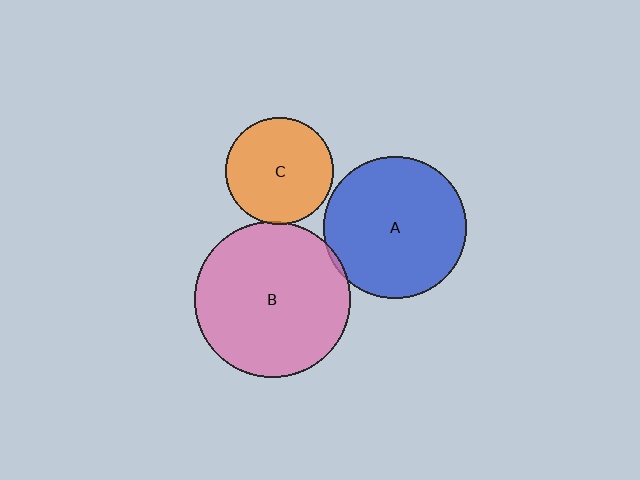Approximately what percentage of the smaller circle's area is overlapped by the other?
Approximately 5%.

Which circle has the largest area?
Circle B (pink).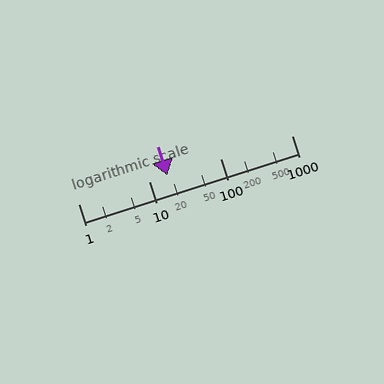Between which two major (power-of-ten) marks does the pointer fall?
The pointer is between 10 and 100.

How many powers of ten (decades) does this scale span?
The scale spans 3 decades, from 1 to 1000.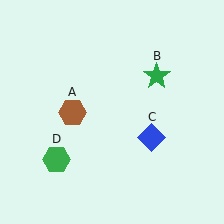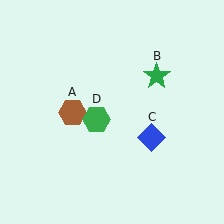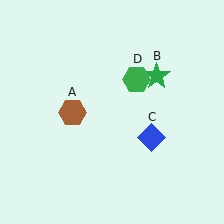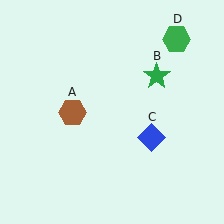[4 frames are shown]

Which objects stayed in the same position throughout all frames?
Brown hexagon (object A) and green star (object B) and blue diamond (object C) remained stationary.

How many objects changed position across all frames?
1 object changed position: green hexagon (object D).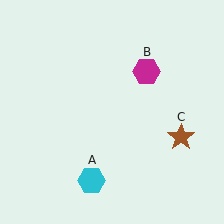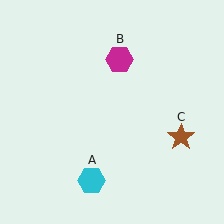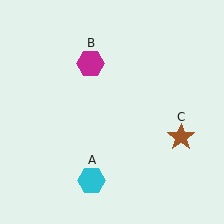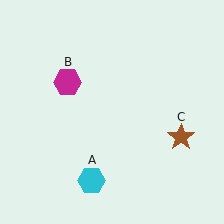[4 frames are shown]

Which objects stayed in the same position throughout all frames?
Cyan hexagon (object A) and brown star (object C) remained stationary.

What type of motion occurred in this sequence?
The magenta hexagon (object B) rotated counterclockwise around the center of the scene.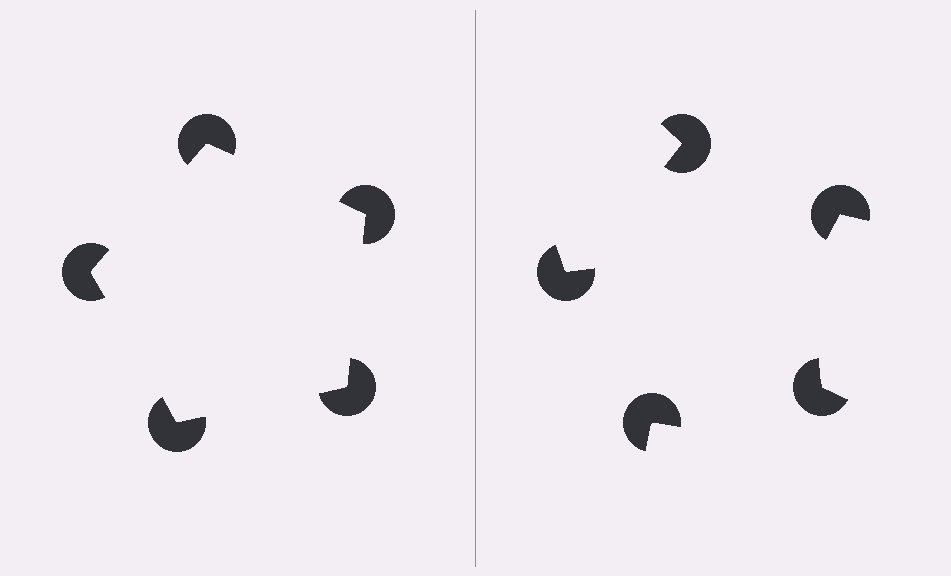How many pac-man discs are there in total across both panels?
10 — 5 on each side.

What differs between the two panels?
The pac-man discs are positioned identically on both sides; only the wedge orientations differ. On the left they align to a pentagon; on the right they are misaligned.